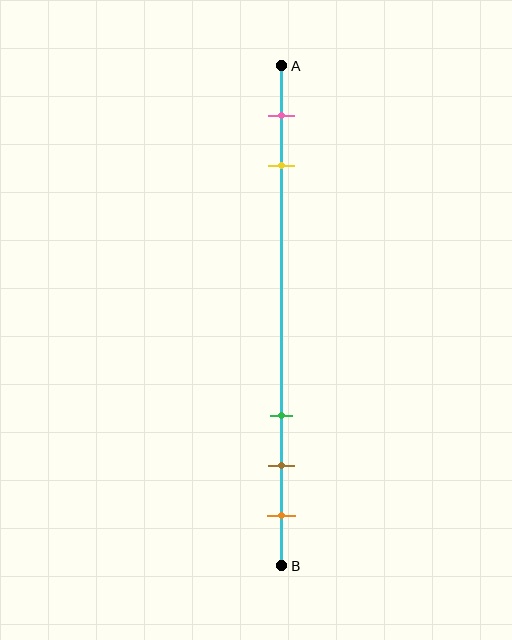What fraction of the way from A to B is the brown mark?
The brown mark is approximately 80% (0.8) of the way from A to B.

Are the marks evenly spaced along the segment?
No, the marks are not evenly spaced.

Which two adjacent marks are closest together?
The brown and orange marks are the closest adjacent pair.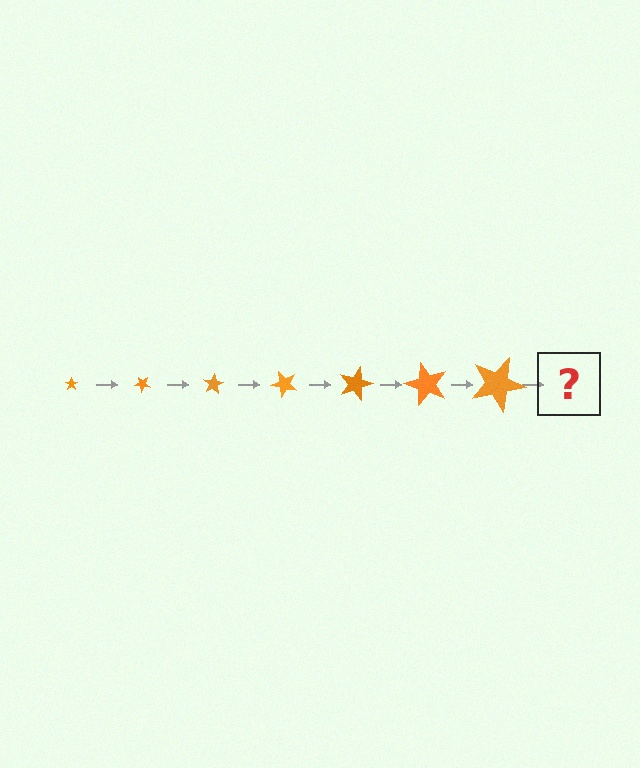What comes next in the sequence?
The next element should be a star, larger than the previous one and rotated 280 degrees from the start.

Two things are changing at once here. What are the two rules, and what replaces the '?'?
The two rules are that the star grows larger each step and it rotates 40 degrees each step. The '?' should be a star, larger than the previous one and rotated 280 degrees from the start.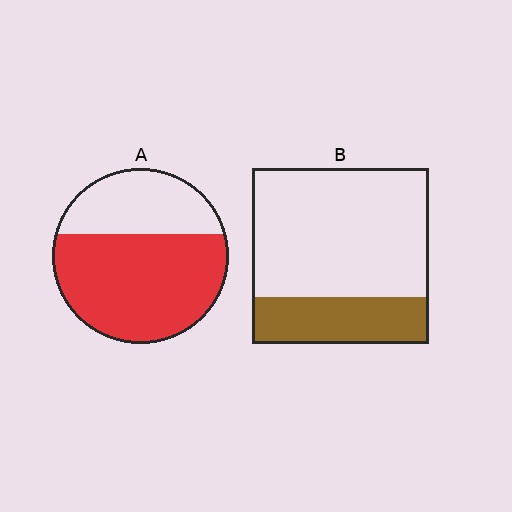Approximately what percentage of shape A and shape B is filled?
A is approximately 65% and B is approximately 25%.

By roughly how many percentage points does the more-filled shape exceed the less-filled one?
By roughly 40 percentage points (A over B).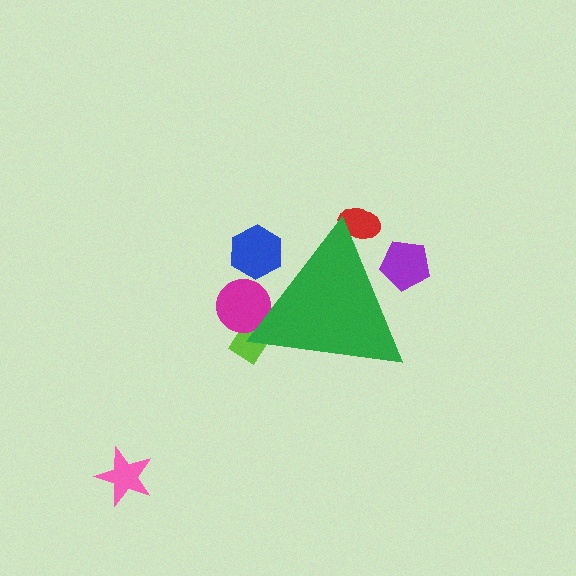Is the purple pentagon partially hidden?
Yes, the purple pentagon is partially hidden behind the green triangle.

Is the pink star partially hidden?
No, the pink star is fully visible.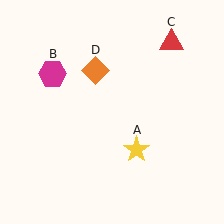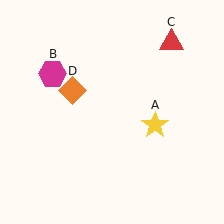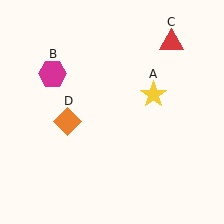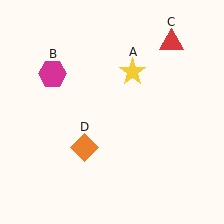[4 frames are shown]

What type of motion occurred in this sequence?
The yellow star (object A), orange diamond (object D) rotated counterclockwise around the center of the scene.